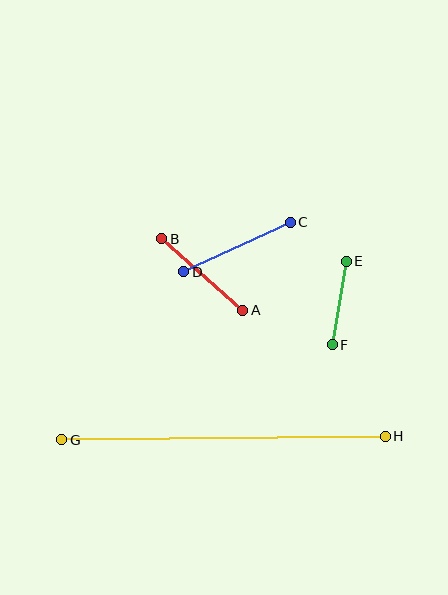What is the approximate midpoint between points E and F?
The midpoint is at approximately (339, 303) pixels.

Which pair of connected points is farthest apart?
Points G and H are farthest apart.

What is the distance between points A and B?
The distance is approximately 108 pixels.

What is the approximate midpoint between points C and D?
The midpoint is at approximately (237, 247) pixels.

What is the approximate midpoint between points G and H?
The midpoint is at approximately (223, 438) pixels.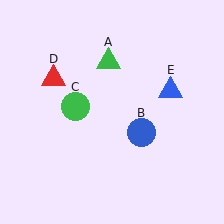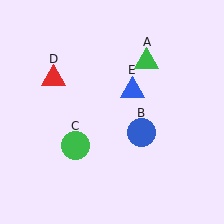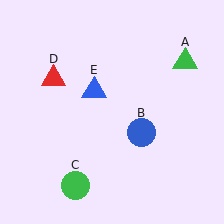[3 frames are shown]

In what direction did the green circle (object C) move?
The green circle (object C) moved down.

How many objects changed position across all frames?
3 objects changed position: green triangle (object A), green circle (object C), blue triangle (object E).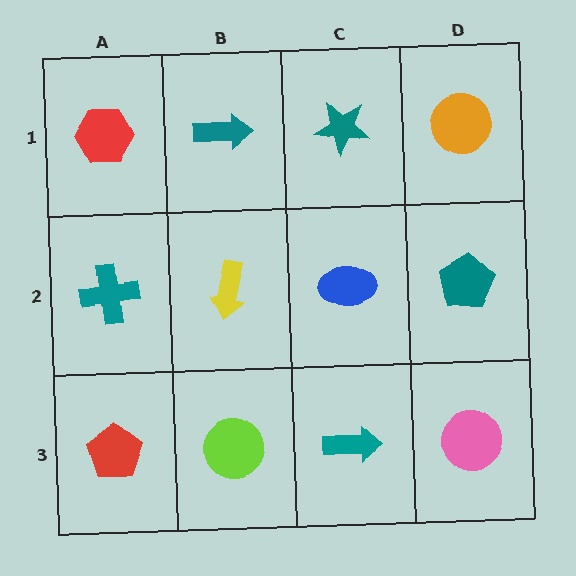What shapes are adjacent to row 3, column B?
A yellow arrow (row 2, column B), a red pentagon (row 3, column A), a teal arrow (row 3, column C).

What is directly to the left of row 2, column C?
A yellow arrow.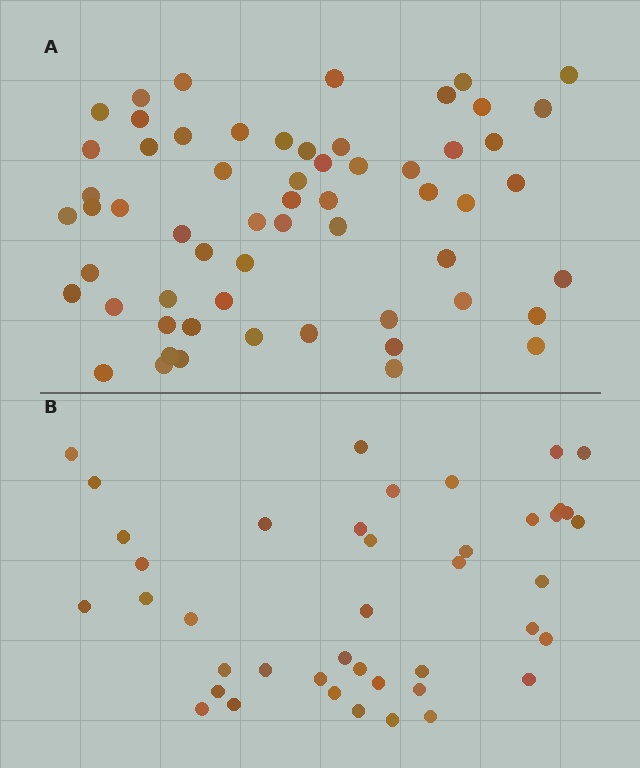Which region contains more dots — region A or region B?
Region A (the top region) has more dots.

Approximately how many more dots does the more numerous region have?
Region A has approximately 20 more dots than region B.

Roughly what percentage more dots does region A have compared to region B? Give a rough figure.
About 45% more.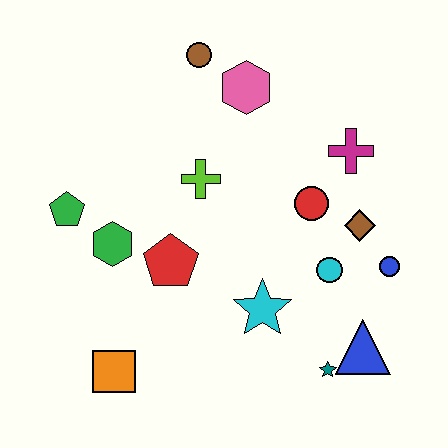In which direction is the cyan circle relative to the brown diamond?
The cyan circle is below the brown diamond.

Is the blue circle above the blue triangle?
Yes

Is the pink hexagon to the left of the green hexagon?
No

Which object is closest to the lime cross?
The red pentagon is closest to the lime cross.